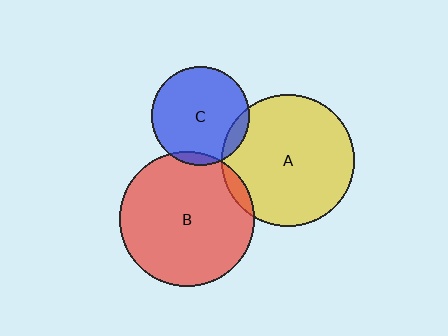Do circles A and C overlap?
Yes.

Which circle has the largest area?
Circle B (red).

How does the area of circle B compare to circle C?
Approximately 1.9 times.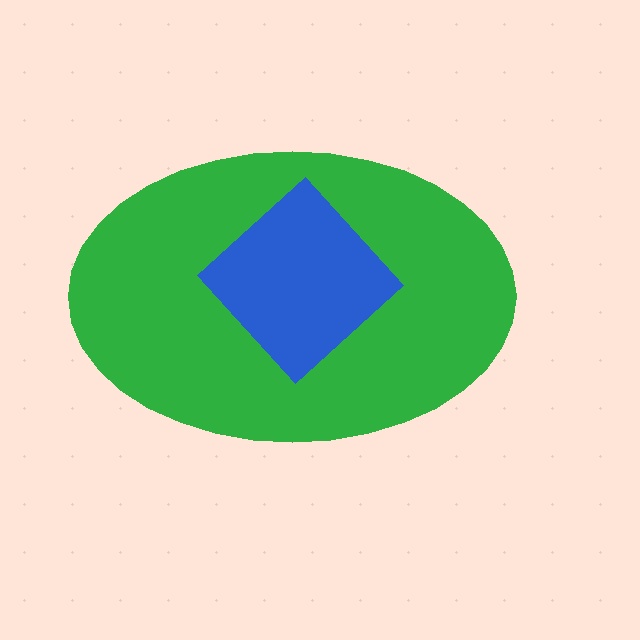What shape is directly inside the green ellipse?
The blue diamond.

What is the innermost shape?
The blue diamond.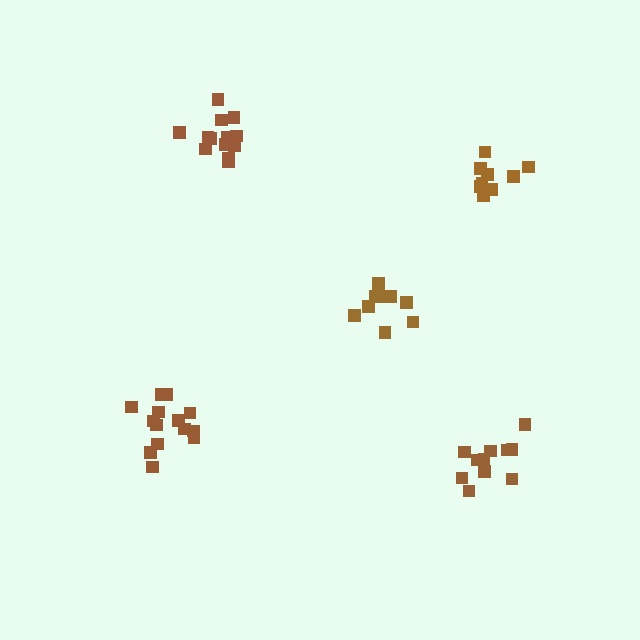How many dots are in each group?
Group 1: 9 dots, Group 2: 11 dots, Group 3: 10 dots, Group 4: 14 dots, Group 5: 14 dots (58 total).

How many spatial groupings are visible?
There are 5 spatial groupings.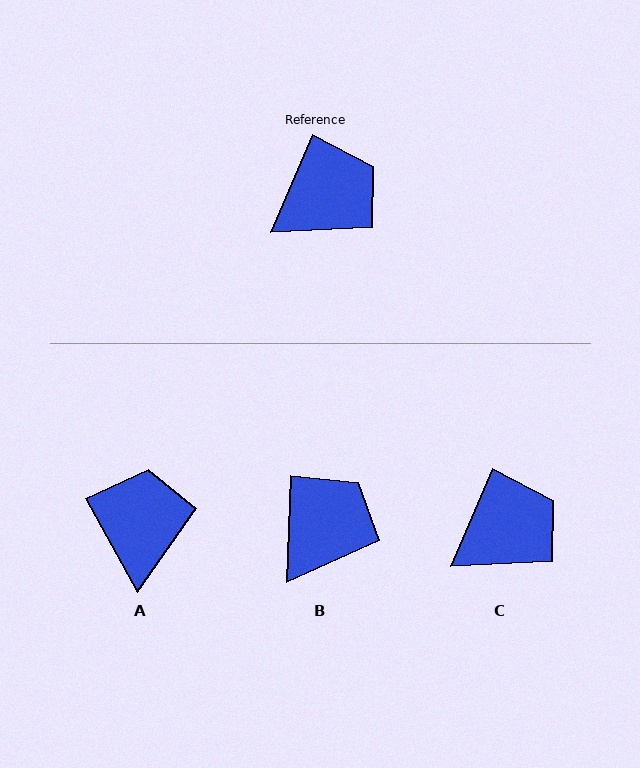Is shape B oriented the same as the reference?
No, it is off by about 21 degrees.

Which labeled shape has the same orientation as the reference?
C.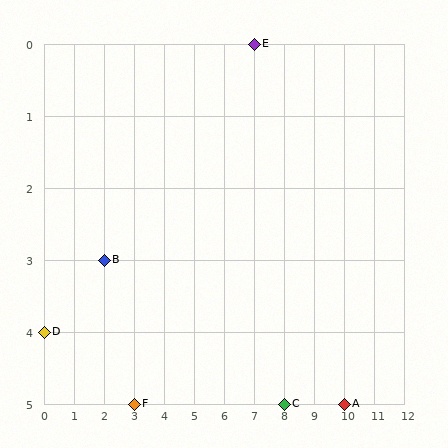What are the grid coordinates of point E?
Point E is at grid coordinates (7, 0).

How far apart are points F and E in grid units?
Points F and E are 4 columns and 5 rows apart (about 6.4 grid units diagonally).